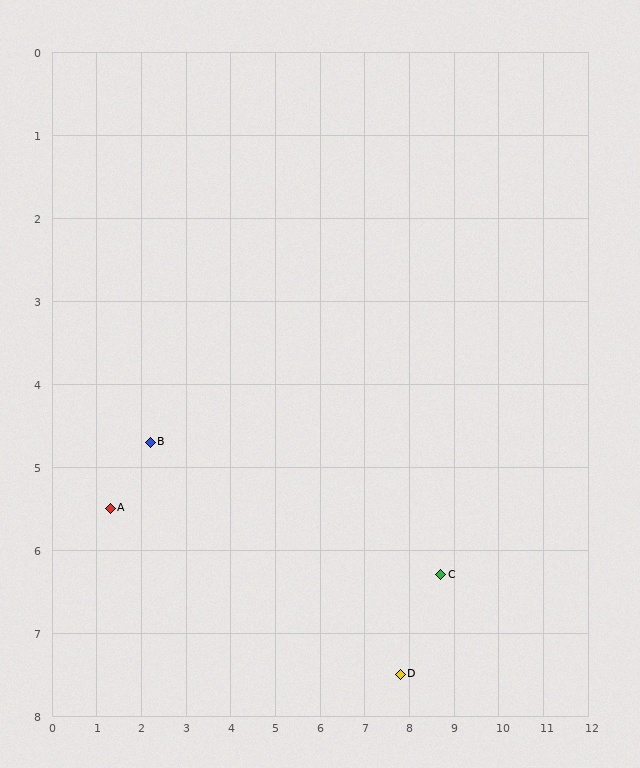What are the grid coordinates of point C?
Point C is at approximately (8.7, 6.3).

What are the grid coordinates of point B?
Point B is at approximately (2.2, 4.7).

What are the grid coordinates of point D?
Point D is at approximately (7.8, 7.5).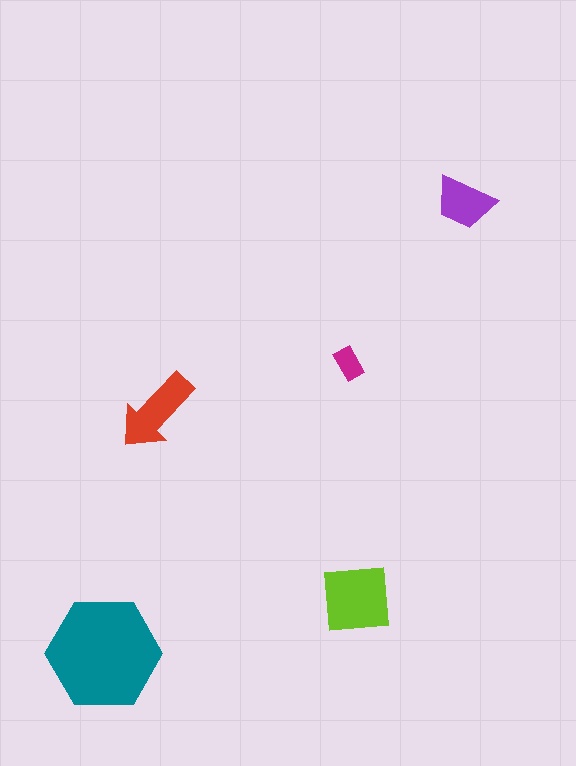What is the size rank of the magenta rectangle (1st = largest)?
5th.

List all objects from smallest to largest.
The magenta rectangle, the purple trapezoid, the red arrow, the lime square, the teal hexagon.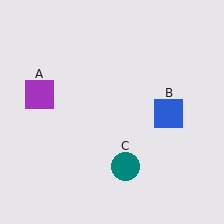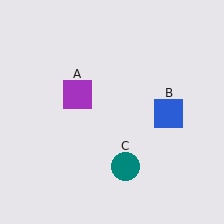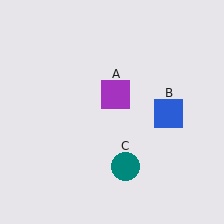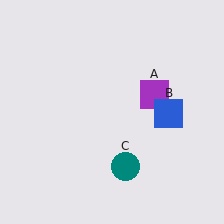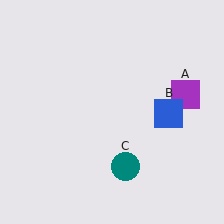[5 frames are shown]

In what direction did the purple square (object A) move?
The purple square (object A) moved right.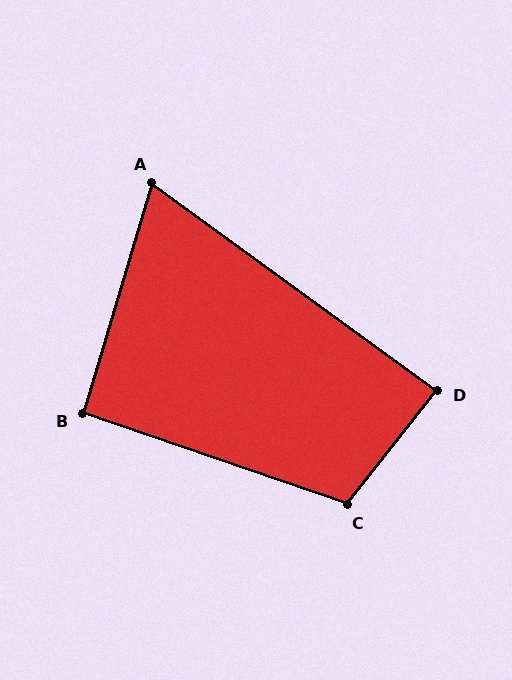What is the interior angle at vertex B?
Approximately 92 degrees (approximately right).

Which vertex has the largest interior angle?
C, at approximately 109 degrees.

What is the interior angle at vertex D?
Approximately 88 degrees (approximately right).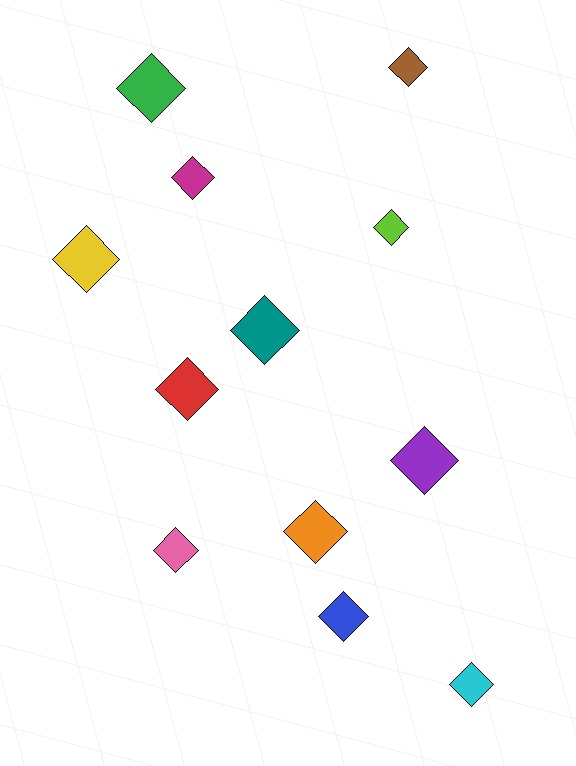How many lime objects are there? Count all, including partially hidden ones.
There is 1 lime object.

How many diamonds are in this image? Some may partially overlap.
There are 12 diamonds.